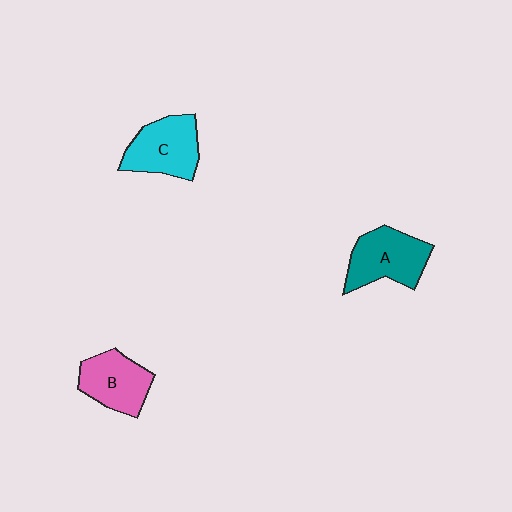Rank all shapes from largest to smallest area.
From largest to smallest: A (teal), C (cyan), B (pink).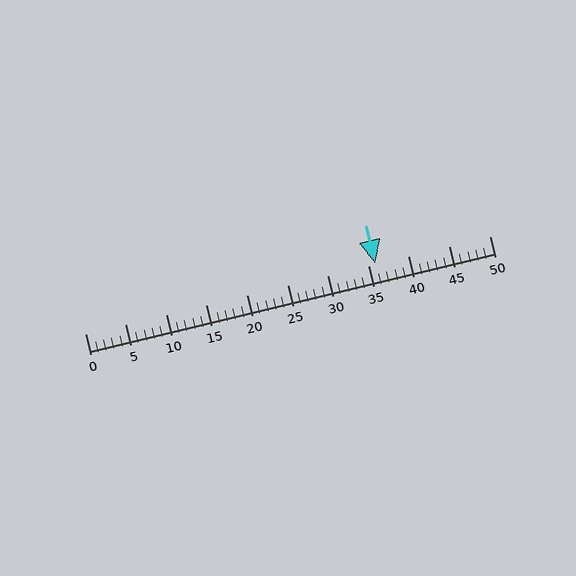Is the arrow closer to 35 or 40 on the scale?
The arrow is closer to 35.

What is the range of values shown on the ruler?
The ruler shows values from 0 to 50.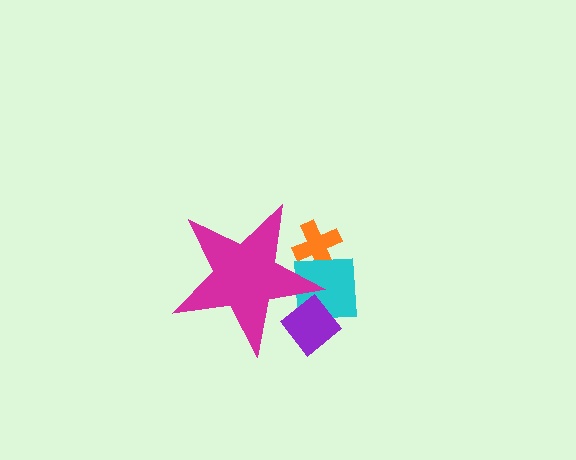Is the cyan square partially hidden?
Yes, the cyan square is partially hidden behind the magenta star.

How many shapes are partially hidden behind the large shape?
3 shapes are partially hidden.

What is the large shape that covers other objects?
A magenta star.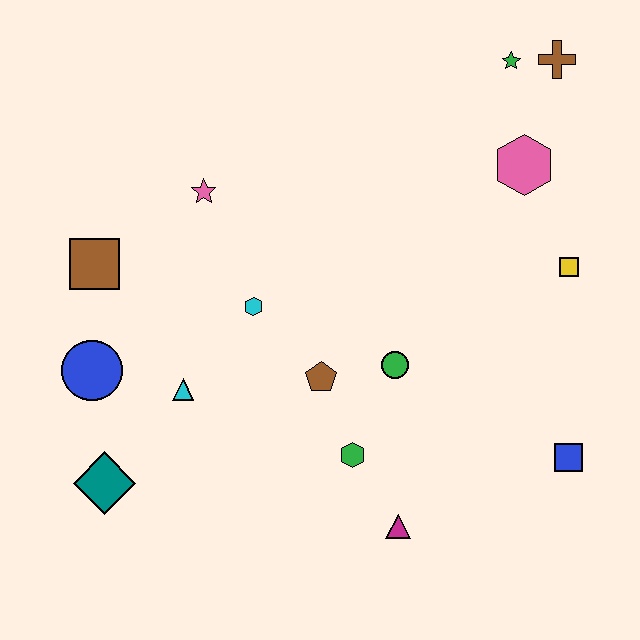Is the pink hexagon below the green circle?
No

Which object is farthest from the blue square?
The brown square is farthest from the blue square.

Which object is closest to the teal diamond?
The blue circle is closest to the teal diamond.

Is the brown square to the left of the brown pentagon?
Yes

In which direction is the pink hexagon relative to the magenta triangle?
The pink hexagon is above the magenta triangle.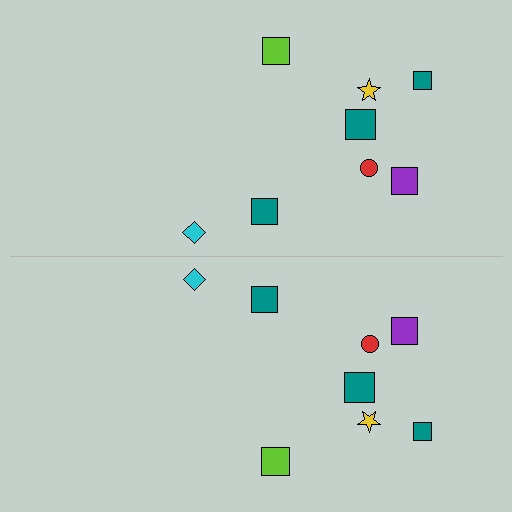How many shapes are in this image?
There are 16 shapes in this image.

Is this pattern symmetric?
Yes, this pattern has bilateral (reflection) symmetry.